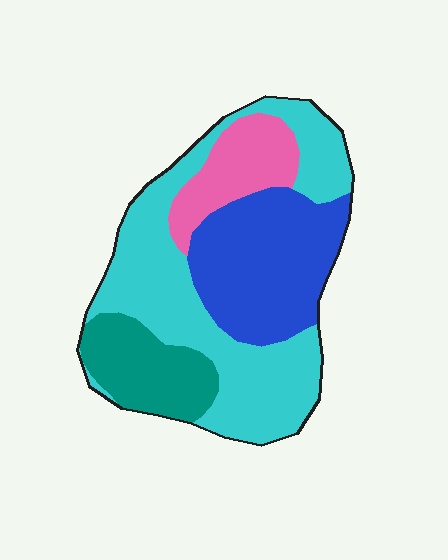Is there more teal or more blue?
Blue.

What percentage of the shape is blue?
Blue covers roughly 30% of the shape.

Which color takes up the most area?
Cyan, at roughly 45%.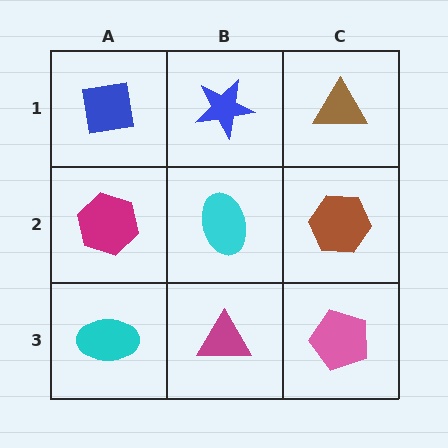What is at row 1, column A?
A blue square.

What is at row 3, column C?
A pink pentagon.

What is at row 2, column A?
A magenta hexagon.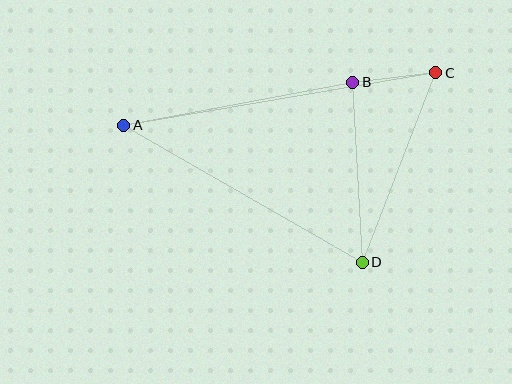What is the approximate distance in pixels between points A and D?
The distance between A and D is approximately 275 pixels.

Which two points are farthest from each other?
Points A and C are farthest from each other.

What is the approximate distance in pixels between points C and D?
The distance between C and D is approximately 203 pixels.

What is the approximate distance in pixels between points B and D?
The distance between B and D is approximately 180 pixels.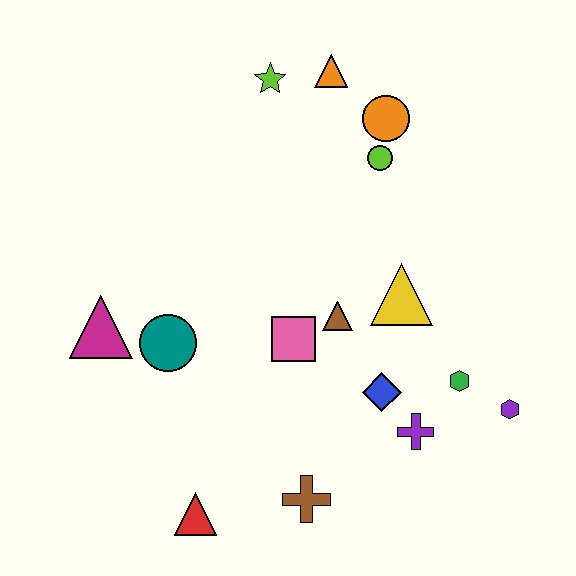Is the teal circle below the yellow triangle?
Yes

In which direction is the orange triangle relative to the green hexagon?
The orange triangle is above the green hexagon.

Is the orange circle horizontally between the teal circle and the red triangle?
No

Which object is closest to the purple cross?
The blue diamond is closest to the purple cross.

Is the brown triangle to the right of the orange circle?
No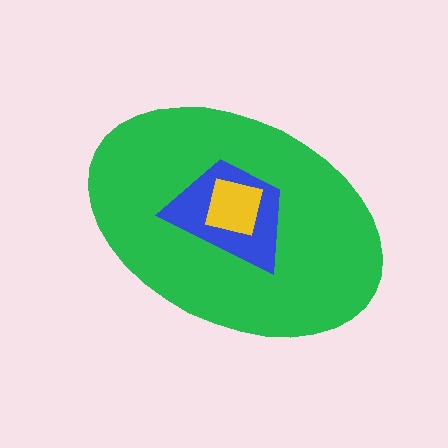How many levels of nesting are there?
3.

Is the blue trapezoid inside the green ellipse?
Yes.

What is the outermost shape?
The green ellipse.